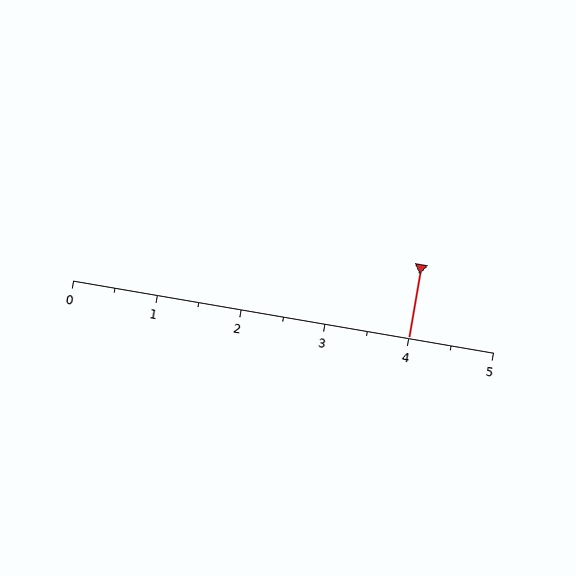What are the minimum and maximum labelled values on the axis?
The axis runs from 0 to 5.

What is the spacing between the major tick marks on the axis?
The major ticks are spaced 1 apart.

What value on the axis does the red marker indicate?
The marker indicates approximately 4.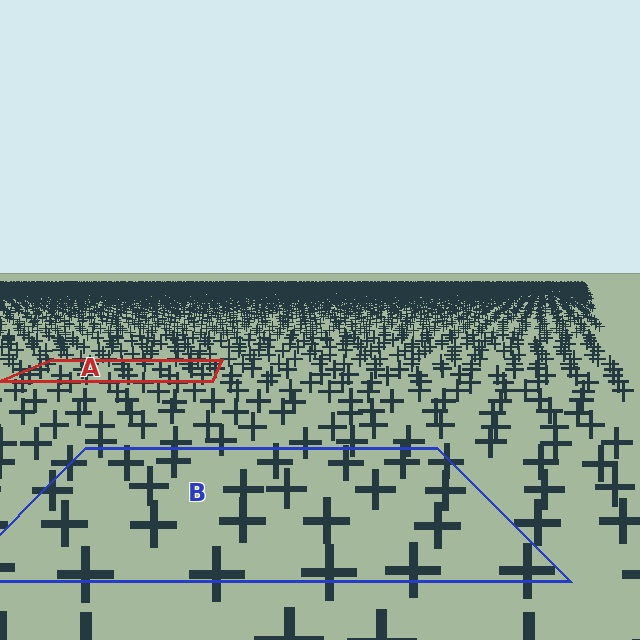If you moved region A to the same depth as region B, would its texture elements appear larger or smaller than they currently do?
They would appear larger. At a closer depth, the same texture elements are projected at a bigger on-screen size.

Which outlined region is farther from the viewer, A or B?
Region A is farther from the viewer — the texture elements inside it appear smaller and more densely packed.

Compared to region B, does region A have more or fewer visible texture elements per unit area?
Region A has more texture elements per unit area — they are packed more densely because it is farther away.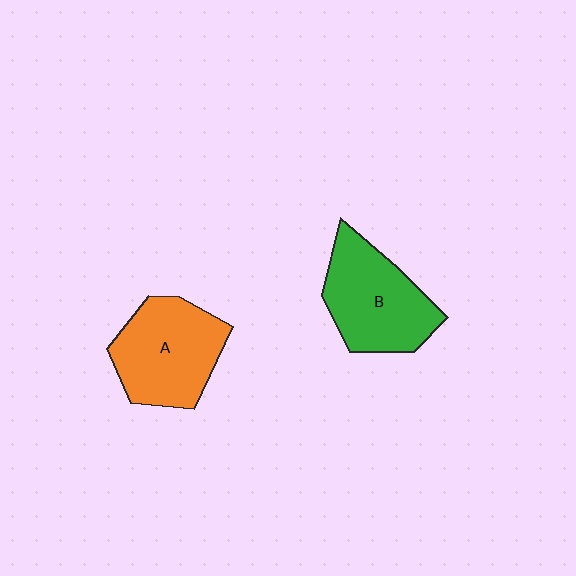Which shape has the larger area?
Shape A (orange).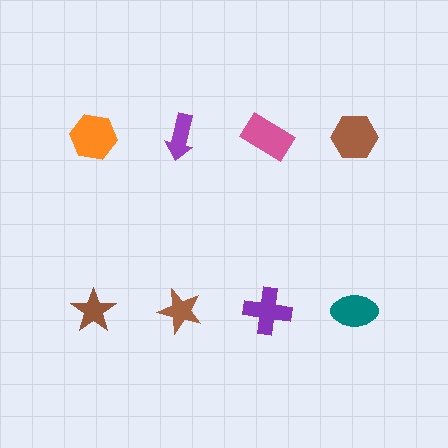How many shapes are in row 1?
4 shapes.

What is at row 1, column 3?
A pink rectangle.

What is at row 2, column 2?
A brown star.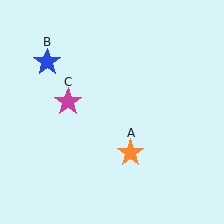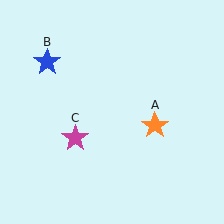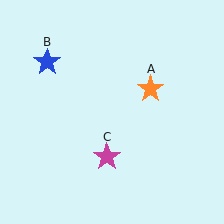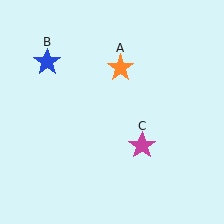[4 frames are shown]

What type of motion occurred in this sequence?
The orange star (object A), magenta star (object C) rotated counterclockwise around the center of the scene.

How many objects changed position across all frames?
2 objects changed position: orange star (object A), magenta star (object C).